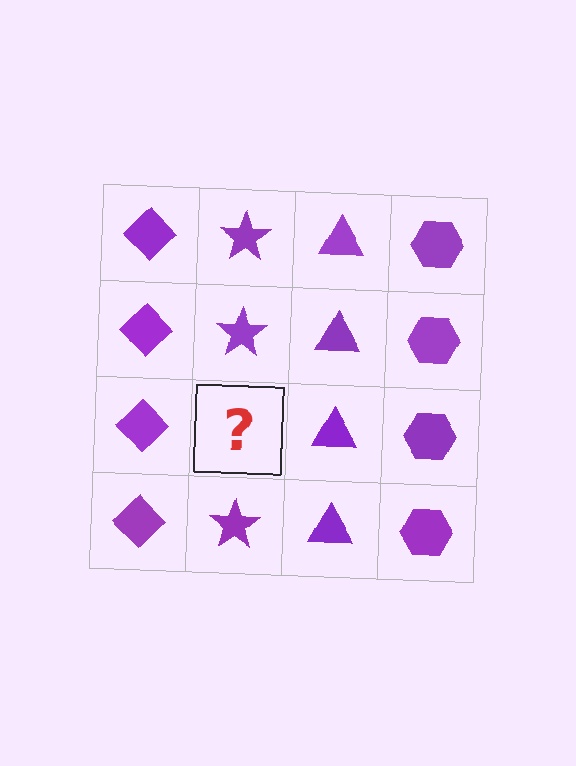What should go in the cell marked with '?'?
The missing cell should contain a purple star.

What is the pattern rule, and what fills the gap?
The rule is that each column has a consistent shape. The gap should be filled with a purple star.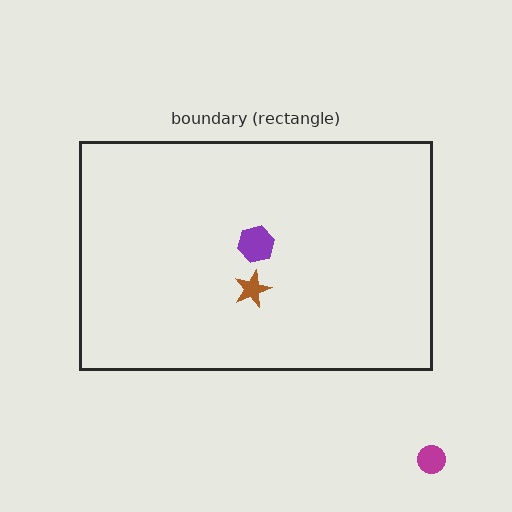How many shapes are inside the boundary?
2 inside, 1 outside.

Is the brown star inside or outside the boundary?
Inside.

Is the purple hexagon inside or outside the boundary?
Inside.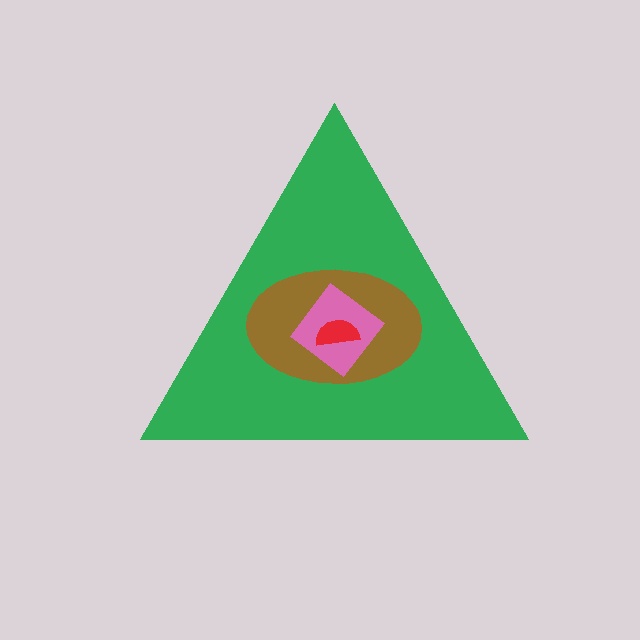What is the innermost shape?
The red semicircle.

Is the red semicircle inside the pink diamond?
Yes.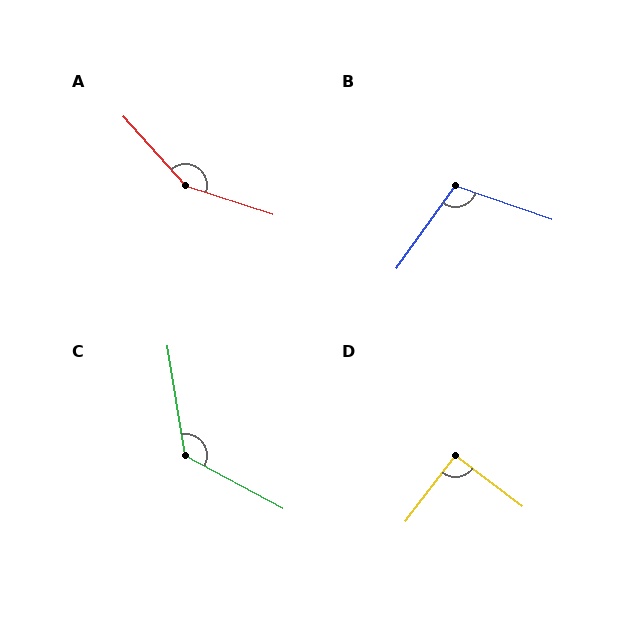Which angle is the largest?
A, at approximately 150 degrees.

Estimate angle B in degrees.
Approximately 106 degrees.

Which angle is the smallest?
D, at approximately 90 degrees.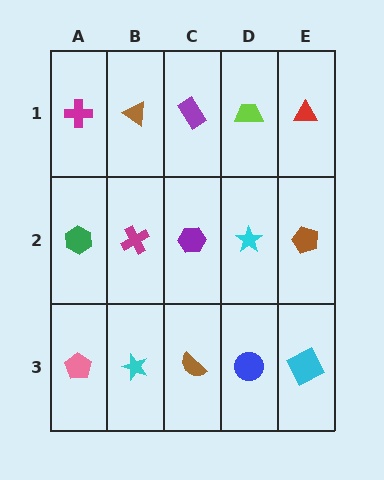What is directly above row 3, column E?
A brown pentagon.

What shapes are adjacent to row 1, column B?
A magenta cross (row 2, column B), a magenta cross (row 1, column A), a purple rectangle (row 1, column C).